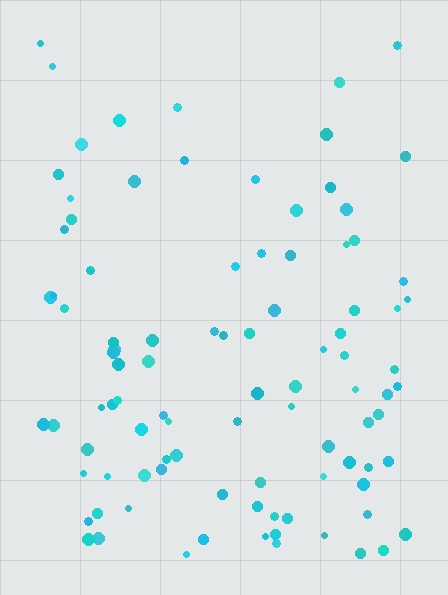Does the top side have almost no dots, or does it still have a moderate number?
Still a moderate number, just noticeably fewer than the bottom.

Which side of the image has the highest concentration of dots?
The bottom.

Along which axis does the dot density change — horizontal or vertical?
Vertical.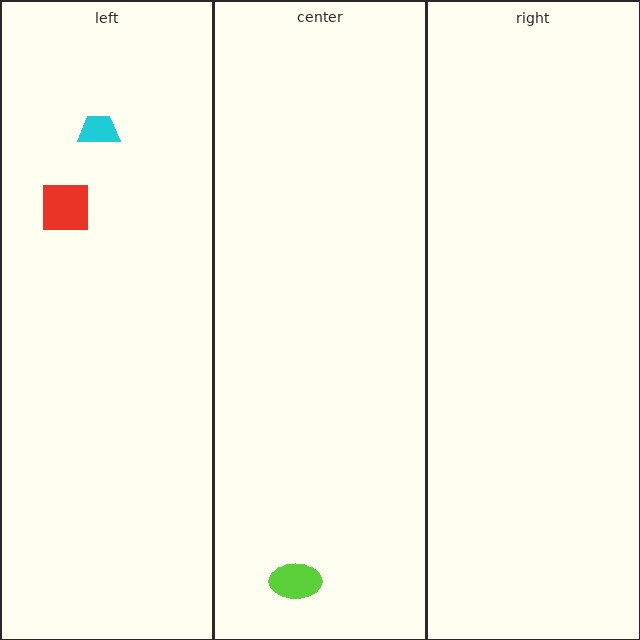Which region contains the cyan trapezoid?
The left region.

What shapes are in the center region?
The lime ellipse.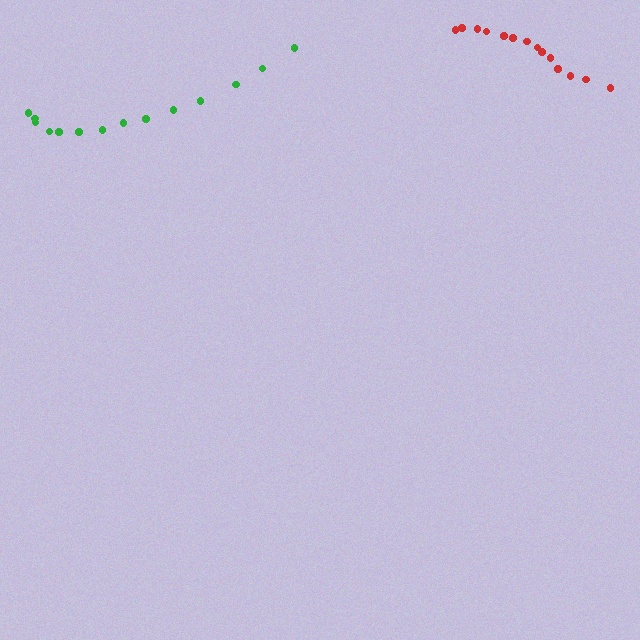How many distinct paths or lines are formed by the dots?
There are 2 distinct paths.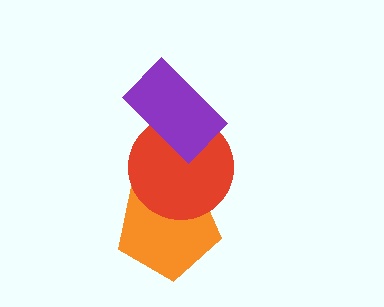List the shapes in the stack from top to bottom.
From top to bottom: the purple rectangle, the red circle, the orange pentagon.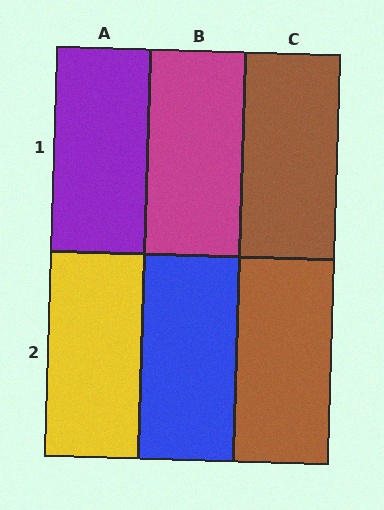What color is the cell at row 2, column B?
Blue.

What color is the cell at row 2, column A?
Yellow.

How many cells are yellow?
1 cell is yellow.